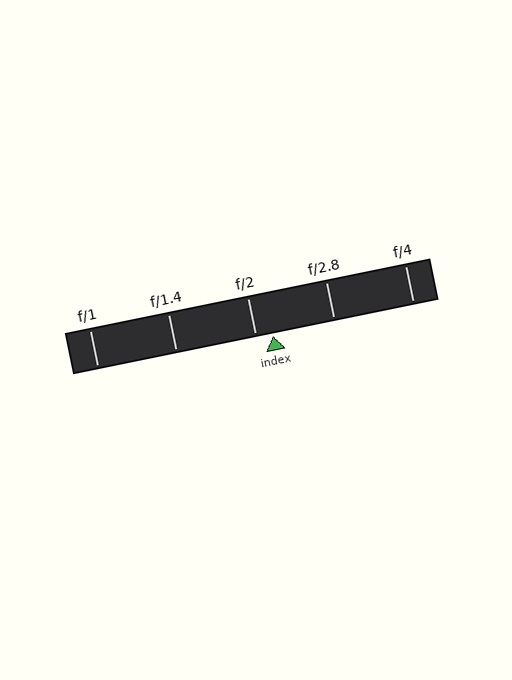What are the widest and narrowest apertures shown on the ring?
The widest aperture shown is f/1 and the narrowest is f/4.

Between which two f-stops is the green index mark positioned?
The index mark is between f/2 and f/2.8.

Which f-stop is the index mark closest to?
The index mark is closest to f/2.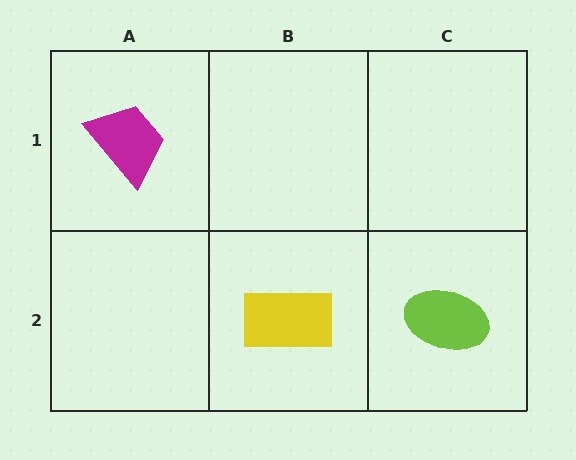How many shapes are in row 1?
1 shape.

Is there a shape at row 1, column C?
No, that cell is empty.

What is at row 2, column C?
A lime ellipse.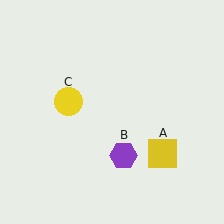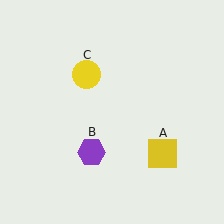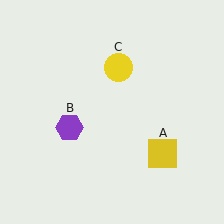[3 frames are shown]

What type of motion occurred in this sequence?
The purple hexagon (object B), yellow circle (object C) rotated clockwise around the center of the scene.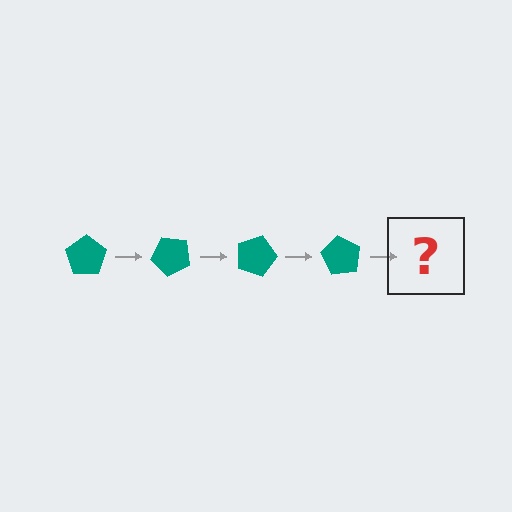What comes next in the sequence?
The next element should be a teal pentagon rotated 180 degrees.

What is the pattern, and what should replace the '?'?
The pattern is that the pentagon rotates 45 degrees each step. The '?' should be a teal pentagon rotated 180 degrees.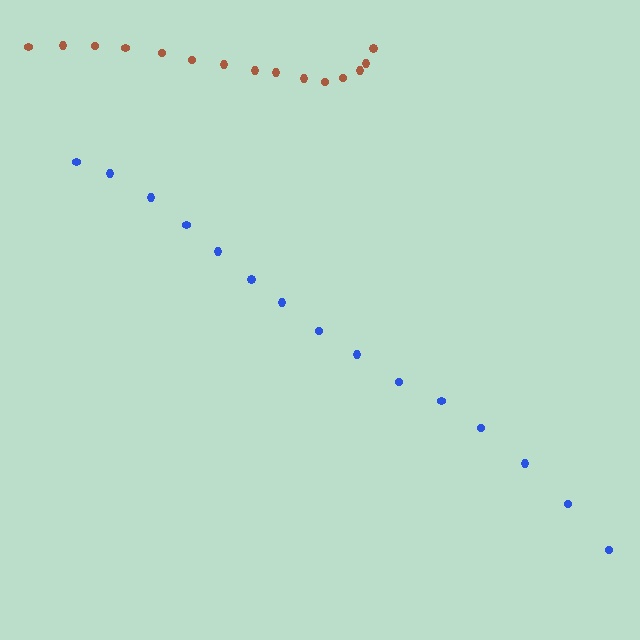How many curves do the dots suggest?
There are 2 distinct paths.